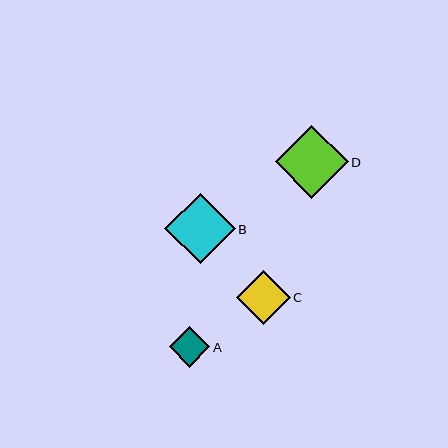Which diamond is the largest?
Diamond D is the largest with a size of approximately 73 pixels.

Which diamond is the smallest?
Diamond A is the smallest with a size of approximately 41 pixels.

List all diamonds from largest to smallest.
From largest to smallest: D, B, C, A.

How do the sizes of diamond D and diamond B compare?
Diamond D and diamond B are approximately the same size.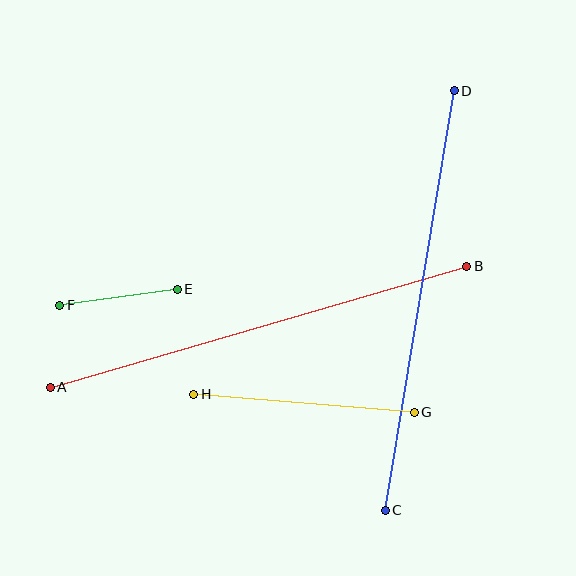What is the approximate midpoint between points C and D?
The midpoint is at approximately (420, 300) pixels.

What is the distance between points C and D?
The distance is approximately 425 pixels.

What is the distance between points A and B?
The distance is approximately 434 pixels.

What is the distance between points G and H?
The distance is approximately 221 pixels.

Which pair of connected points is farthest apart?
Points A and B are farthest apart.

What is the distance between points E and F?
The distance is approximately 119 pixels.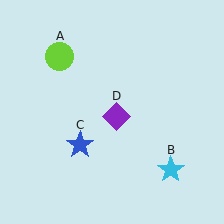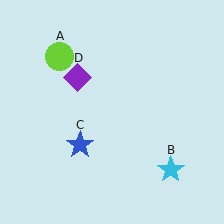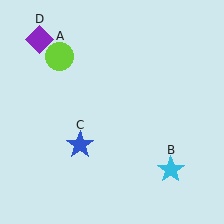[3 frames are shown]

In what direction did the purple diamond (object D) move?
The purple diamond (object D) moved up and to the left.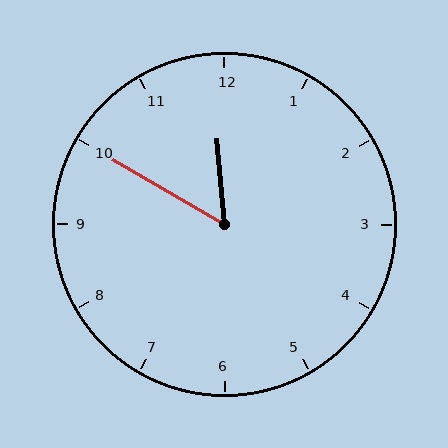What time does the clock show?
11:50.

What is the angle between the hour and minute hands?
Approximately 55 degrees.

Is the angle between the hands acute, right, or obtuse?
It is acute.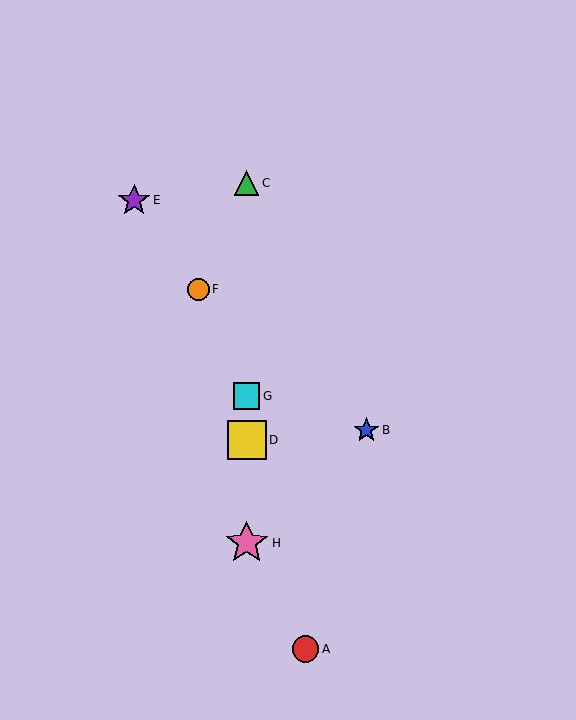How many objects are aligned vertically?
4 objects (C, D, G, H) are aligned vertically.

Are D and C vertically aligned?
Yes, both are at x≈247.